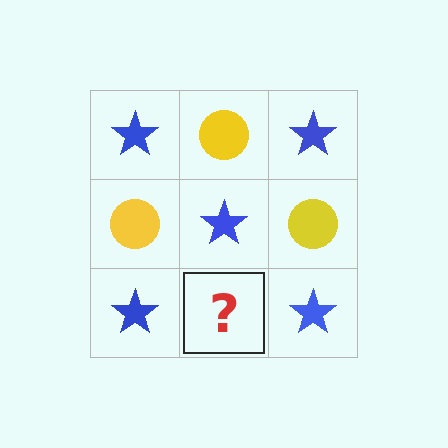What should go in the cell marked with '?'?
The missing cell should contain a yellow circle.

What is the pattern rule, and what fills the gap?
The rule is that it alternates blue star and yellow circle in a checkerboard pattern. The gap should be filled with a yellow circle.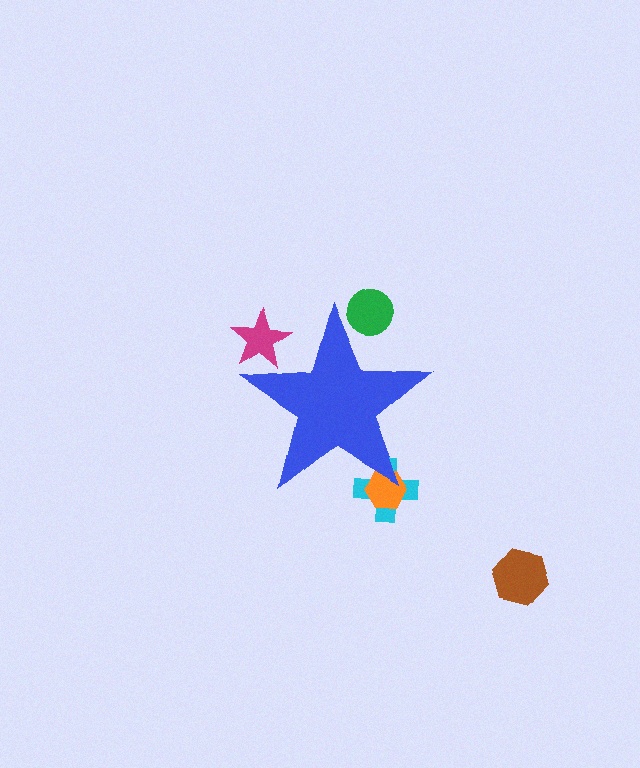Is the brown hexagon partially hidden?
No, the brown hexagon is fully visible.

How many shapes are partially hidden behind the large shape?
4 shapes are partially hidden.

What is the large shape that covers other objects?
A blue star.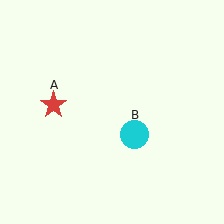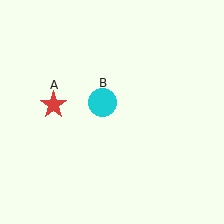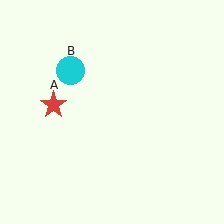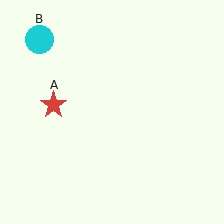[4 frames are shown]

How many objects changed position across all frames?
1 object changed position: cyan circle (object B).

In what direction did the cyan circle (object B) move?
The cyan circle (object B) moved up and to the left.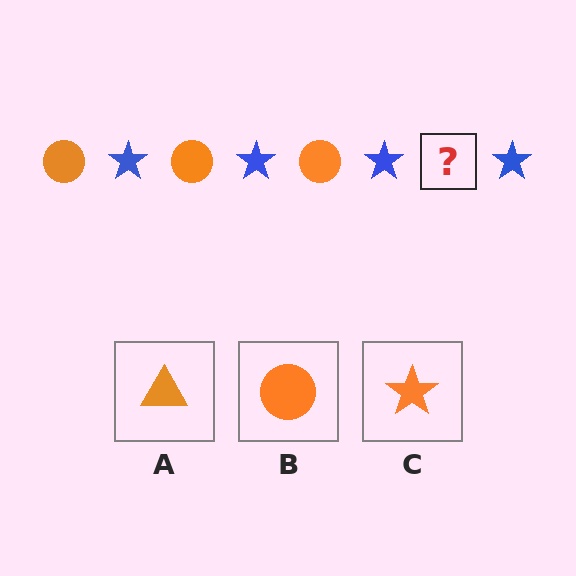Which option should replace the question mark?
Option B.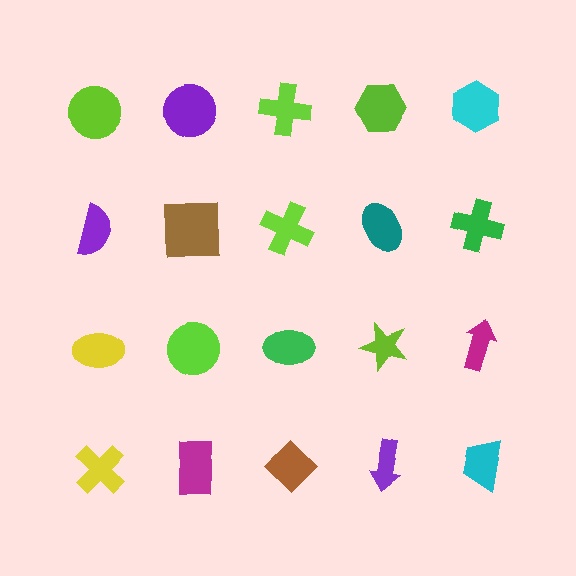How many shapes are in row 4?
5 shapes.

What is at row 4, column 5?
A cyan trapezoid.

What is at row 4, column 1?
A yellow cross.